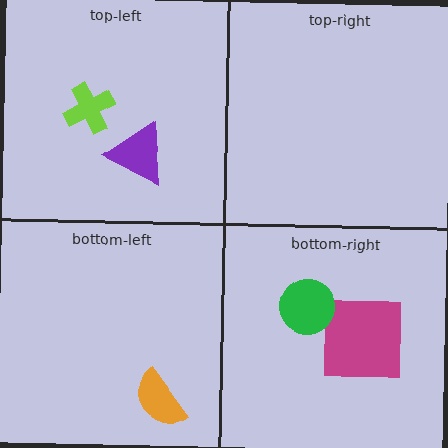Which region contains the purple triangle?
The top-left region.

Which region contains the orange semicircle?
The bottom-left region.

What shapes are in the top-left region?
The purple triangle, the lime cross.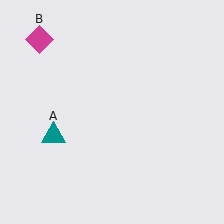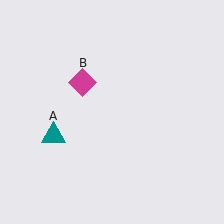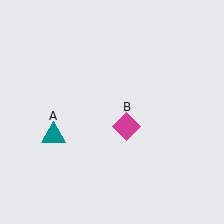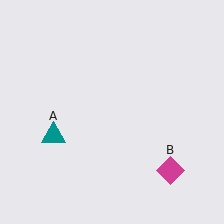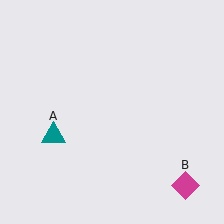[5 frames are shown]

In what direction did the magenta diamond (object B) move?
The magenta diamond (object B) moved down and to the right.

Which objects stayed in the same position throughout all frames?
Teal triangle (object A) remained stationary.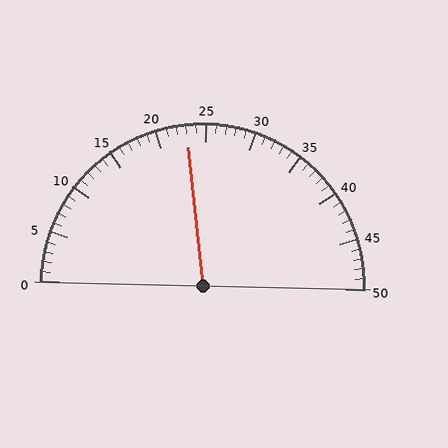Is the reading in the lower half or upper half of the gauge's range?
The reading is in the lower half of the range (0 to 50).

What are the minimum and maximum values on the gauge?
The gauge ranges from 0 to 50.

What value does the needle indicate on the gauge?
The needle indicates approximately 23.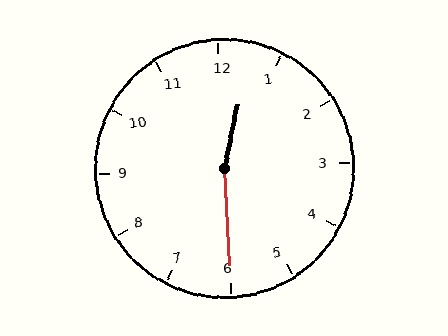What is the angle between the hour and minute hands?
Approximately 165 degrees.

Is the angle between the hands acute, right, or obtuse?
It is obtuse.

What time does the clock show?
12:30.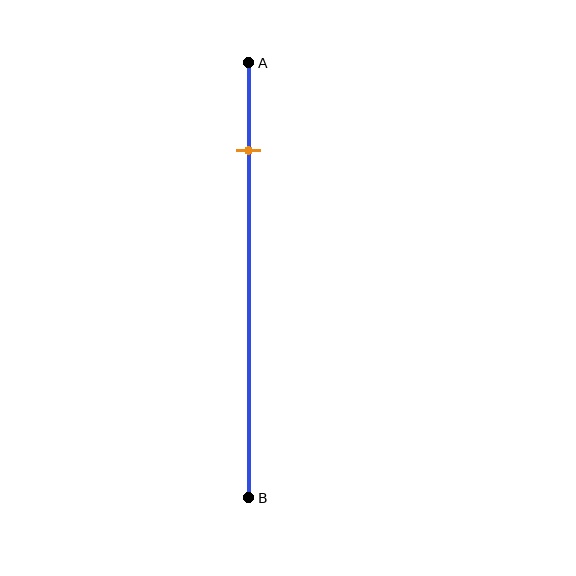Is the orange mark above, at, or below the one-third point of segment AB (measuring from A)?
The orange mark is above the one-third point of segment AB.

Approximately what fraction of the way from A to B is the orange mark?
The orange mark is approximately 20% of the way from A to B.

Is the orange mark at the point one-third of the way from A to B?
No, the mark is at about 20% from A, not at the 33% one-third point.